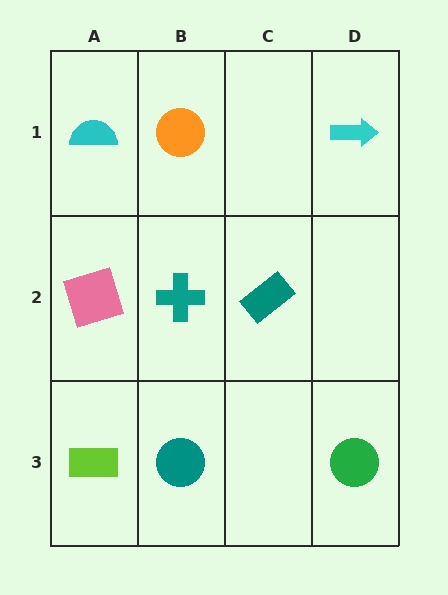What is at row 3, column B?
A teal circle.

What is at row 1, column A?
A cyan semicircle.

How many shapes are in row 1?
3 shapes.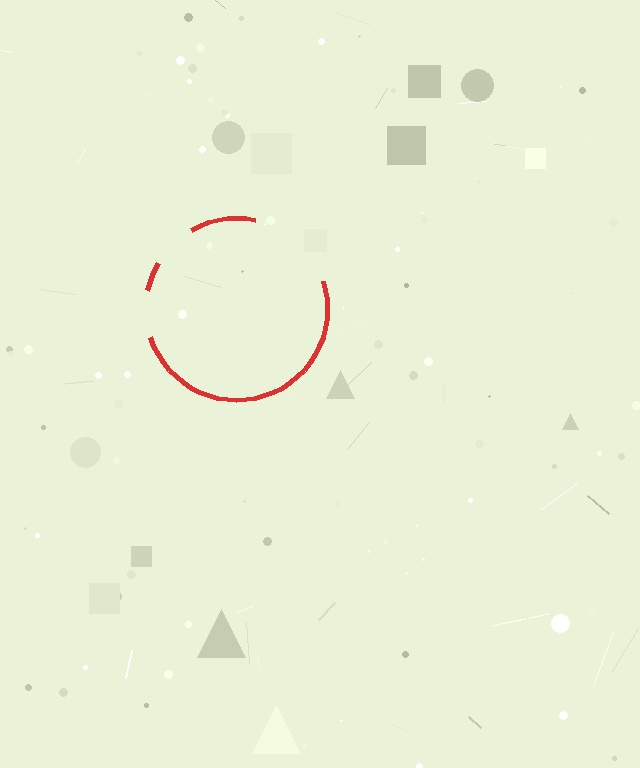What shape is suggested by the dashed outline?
The dashed outline suggests a circle.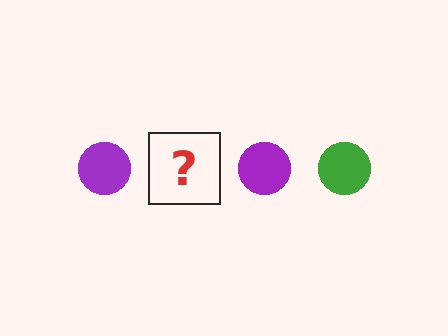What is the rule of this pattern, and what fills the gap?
The rule is that the pattern cycles through purple, green circles. The gap should be filled with a green circle.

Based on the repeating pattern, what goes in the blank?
The blank should be a green circle.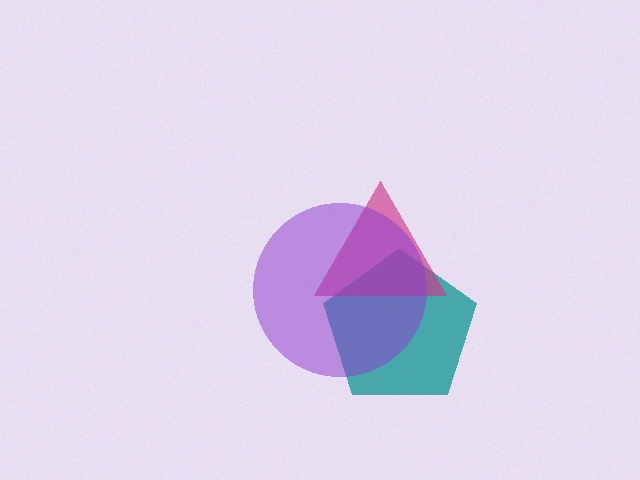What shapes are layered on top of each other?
The layered shapes are: a teal pentagon, a magenta triangle, a purple circle.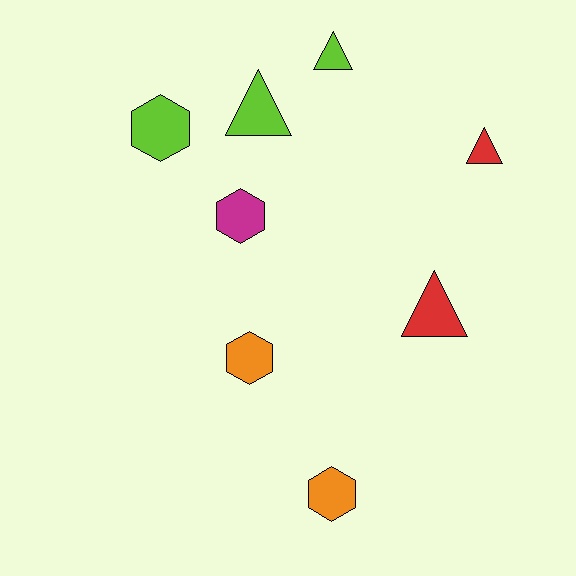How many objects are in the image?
There are 8 objects.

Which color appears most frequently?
Lime, with 3 objects.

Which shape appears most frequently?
Triangle, with 4 objects.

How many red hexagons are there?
There are no red hexagons.